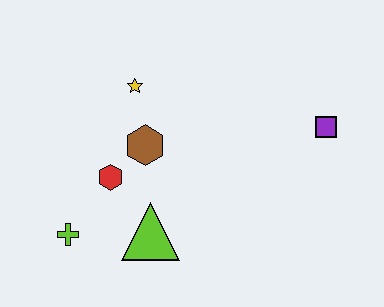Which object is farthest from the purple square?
The lime cross is farthest from the purple square.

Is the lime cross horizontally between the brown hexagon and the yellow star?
No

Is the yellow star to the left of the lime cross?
No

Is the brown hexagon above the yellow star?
No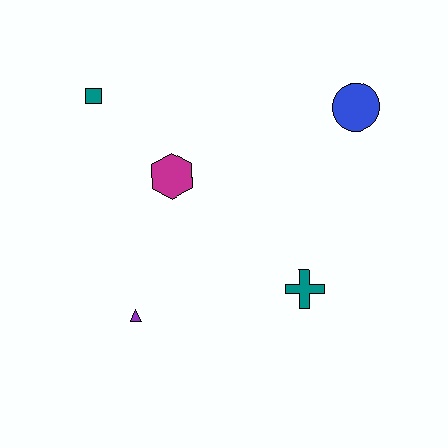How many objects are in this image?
There are 5 objects.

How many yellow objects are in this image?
There are no yellow objects.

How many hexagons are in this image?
There is 1 hexagon.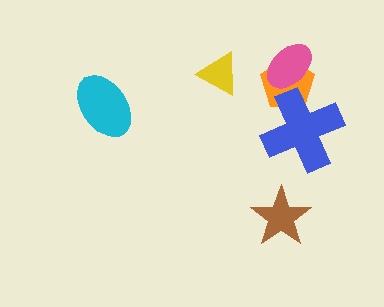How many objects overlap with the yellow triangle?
0 objects overlap with the yellow triangle.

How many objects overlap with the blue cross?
1 object overlaps with the blue cross.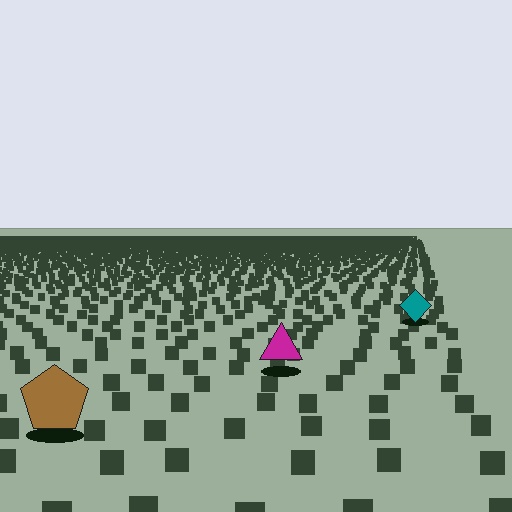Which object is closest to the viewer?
The brown pentagon is closest. The texture marks near it are larger and more spread out.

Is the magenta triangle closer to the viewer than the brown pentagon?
No. The brown pentagon is closer — you can tell from the texture gradient: the ground texture is coarser near it.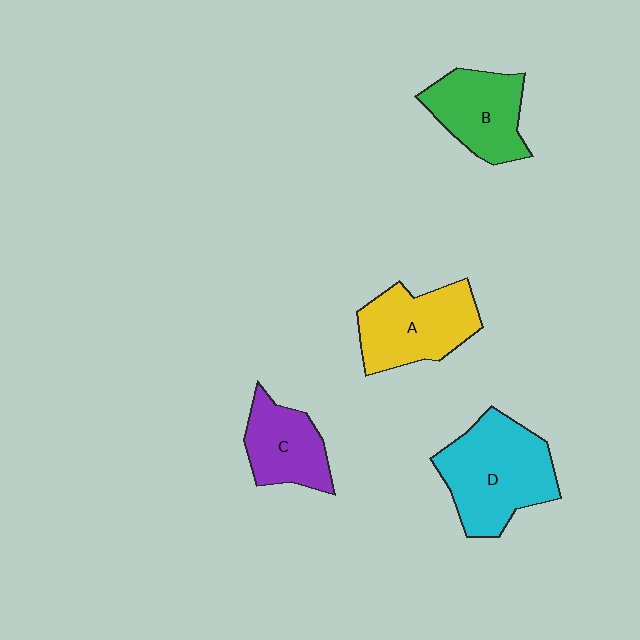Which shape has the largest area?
Shape D (cyan).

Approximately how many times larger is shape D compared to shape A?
Approximately 1.2 times.